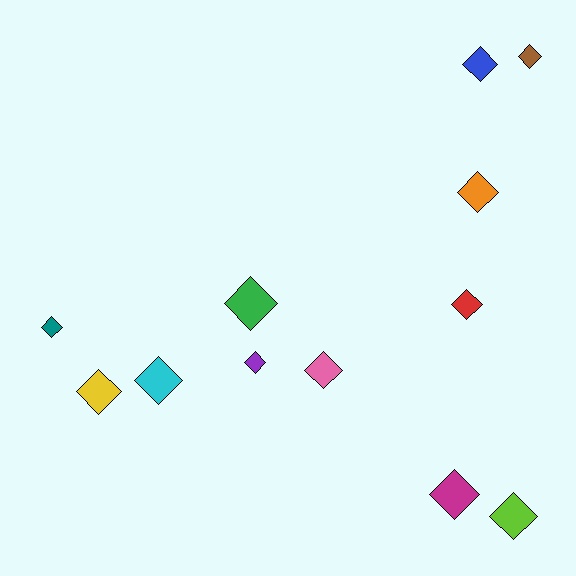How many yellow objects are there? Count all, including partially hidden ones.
There is 1 yellow object.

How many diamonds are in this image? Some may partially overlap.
There are 12 diamonds.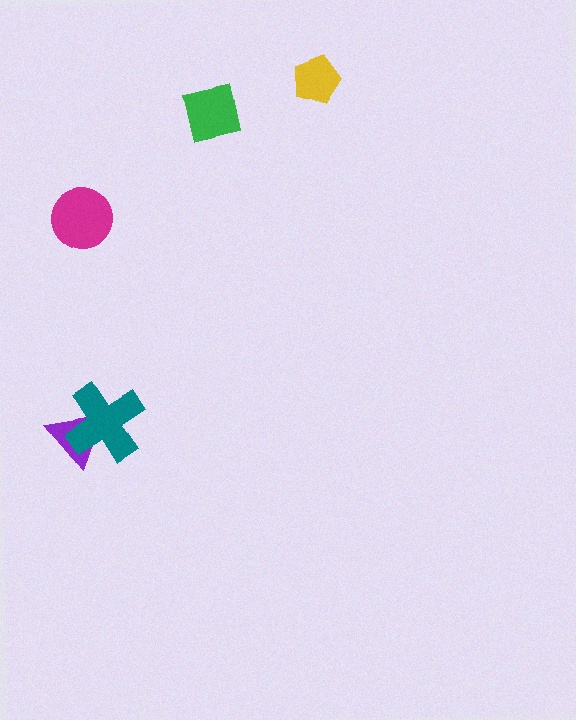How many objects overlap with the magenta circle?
0 objects overlap with the magenta circle.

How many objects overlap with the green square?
0 objects overlap with the green square.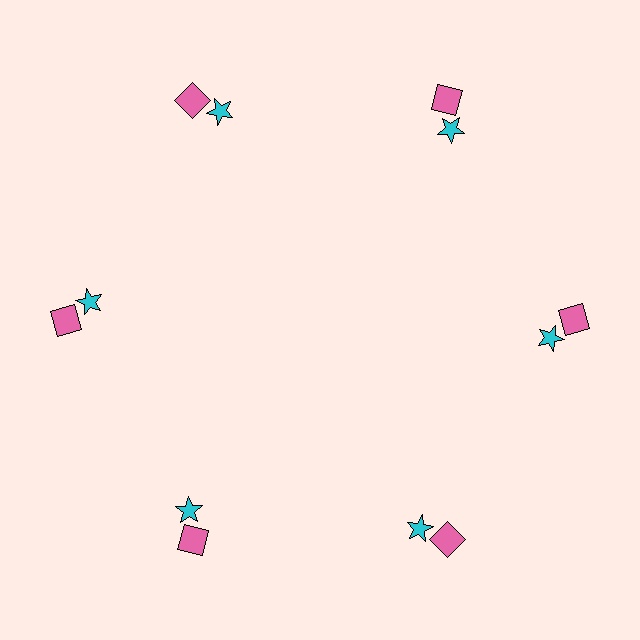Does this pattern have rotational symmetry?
Yes, this pattern has 6-fold rotational symmetry. It looks the same after rotating 60 degrees around the center.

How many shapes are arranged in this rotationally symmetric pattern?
There are 12 shapes, arranged in 6 groups of 2.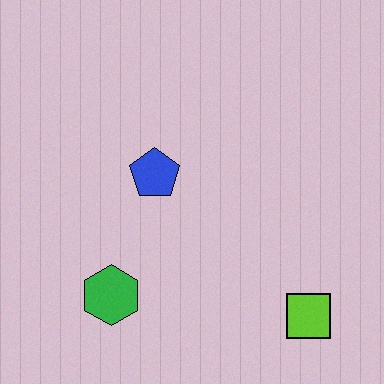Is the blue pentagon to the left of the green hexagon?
No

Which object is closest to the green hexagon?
The blue pentagon is closest to the green hexagon.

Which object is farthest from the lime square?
The blue pentagon is farthest from the lime square.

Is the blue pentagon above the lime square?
Yes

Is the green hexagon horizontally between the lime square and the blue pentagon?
No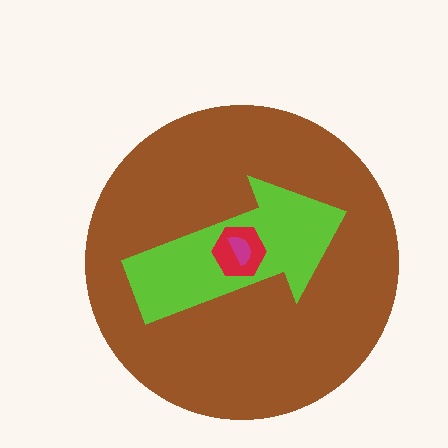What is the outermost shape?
The brown circle.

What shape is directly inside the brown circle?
The lime arrow.